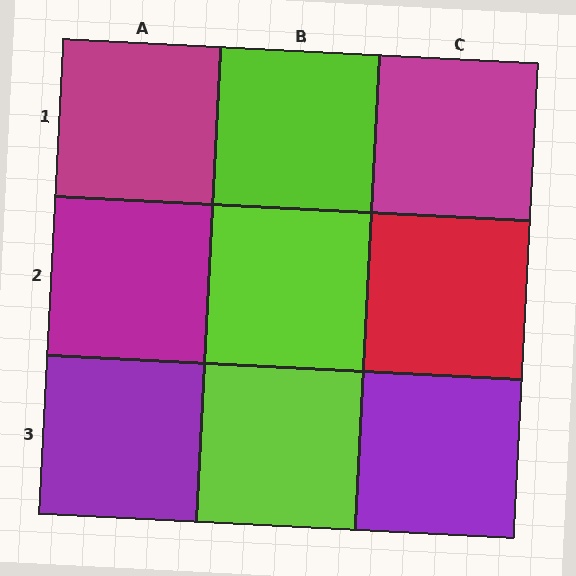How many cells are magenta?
3 cells are magenta.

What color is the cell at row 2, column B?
Lime.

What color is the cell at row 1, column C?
Magenta.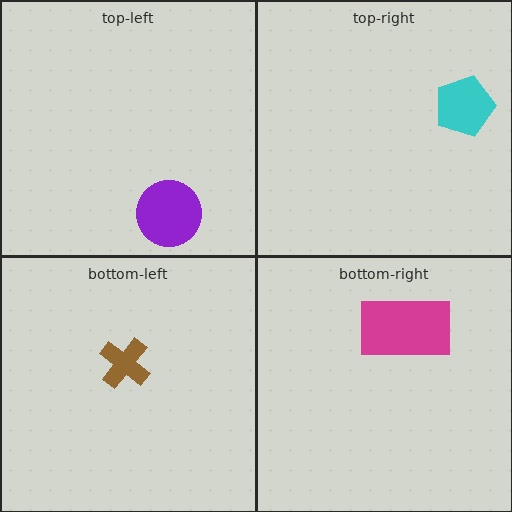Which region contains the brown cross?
The bottom-left region.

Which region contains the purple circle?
The top-left region.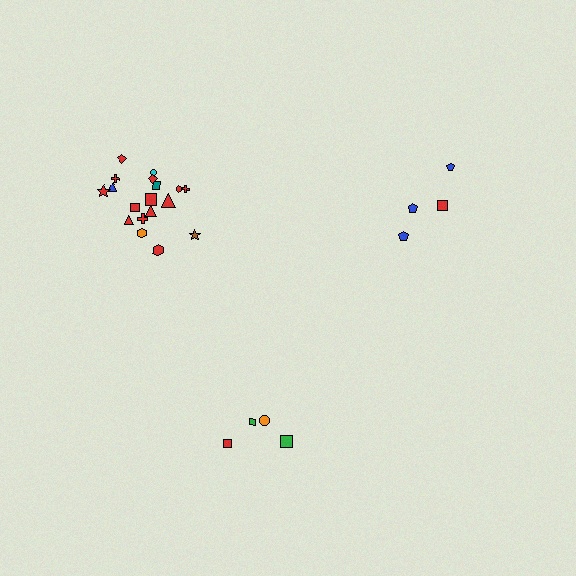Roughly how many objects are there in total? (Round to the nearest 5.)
Roughly 25 objects in total.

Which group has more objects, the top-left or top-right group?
The top-left group.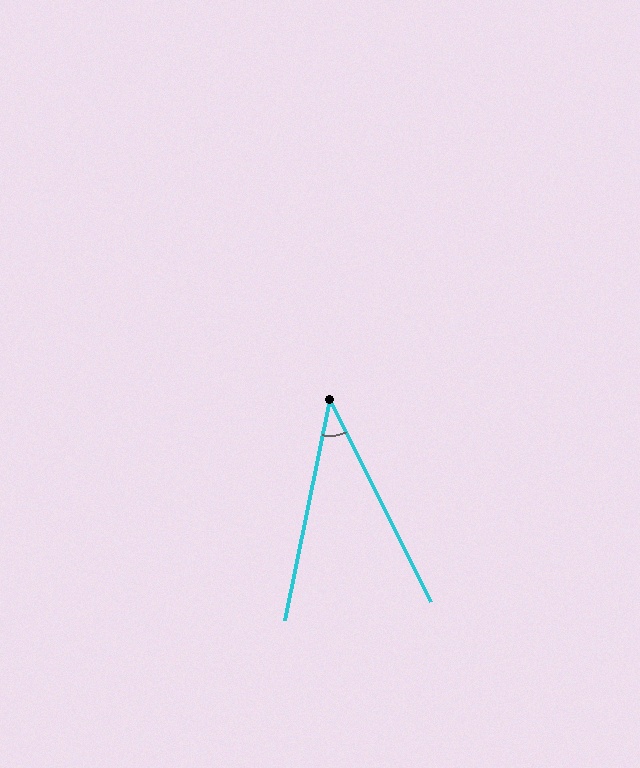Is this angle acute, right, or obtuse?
It is acute.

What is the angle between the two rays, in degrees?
Approximately 38 degrees.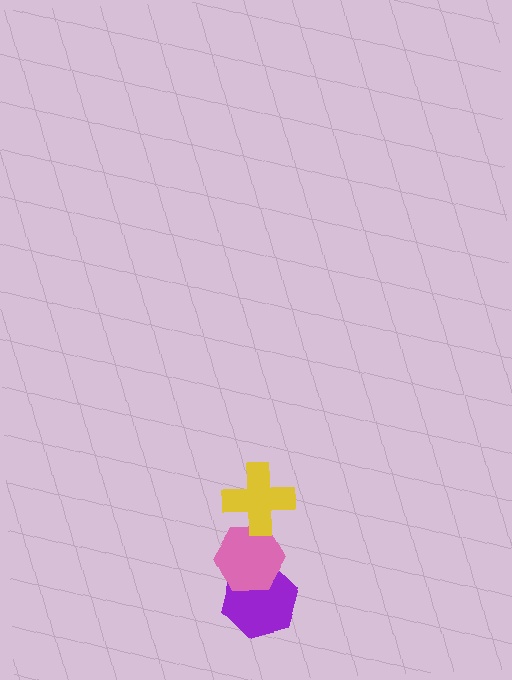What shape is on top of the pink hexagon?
The yellow cross is on top of the pink hexagon.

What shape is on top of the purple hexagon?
The pink hexagon is on top of the purple hexagon.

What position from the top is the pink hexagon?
The pink hexagon is 2nd from the top.